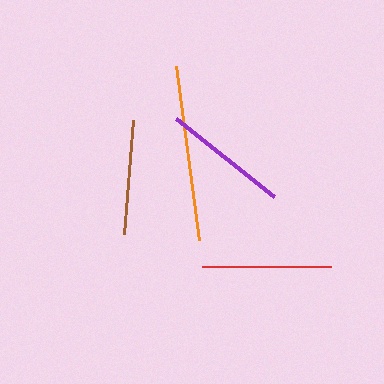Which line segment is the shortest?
The brown line is the shortest at approximately 114 pixels.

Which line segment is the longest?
The orange line is the longest at approximately 175 pixels.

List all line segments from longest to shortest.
From longest to shortest: orange, red, purple, brown.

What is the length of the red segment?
The red segment is approximately 129 pixels long.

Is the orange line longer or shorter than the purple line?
The orange line is longer than the purple line.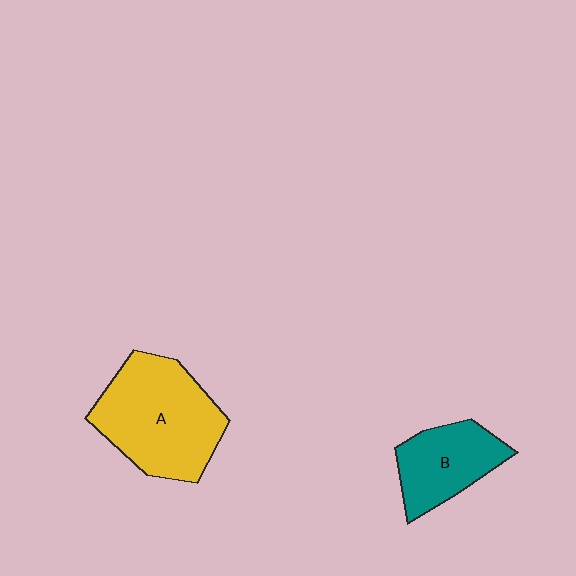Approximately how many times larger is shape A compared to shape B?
Approximately 1.7 times.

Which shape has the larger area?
Shape A (yellow).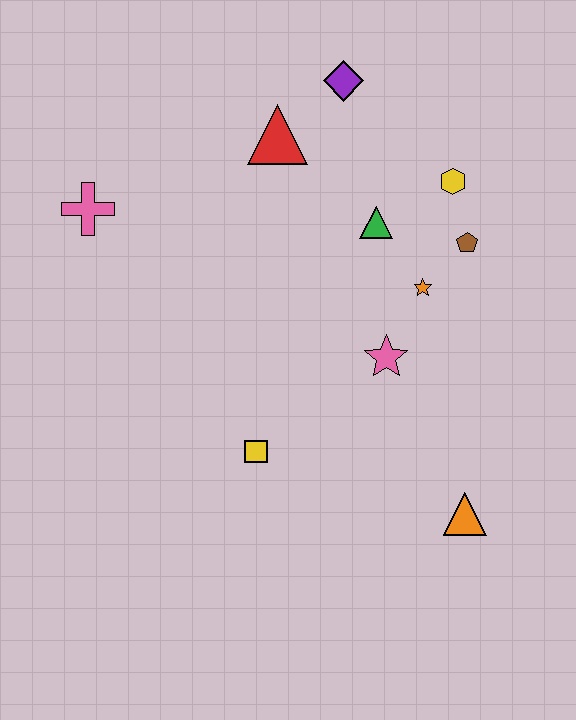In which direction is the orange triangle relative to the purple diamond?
The orange triangle is below the purple diamond.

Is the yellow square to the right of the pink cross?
Yes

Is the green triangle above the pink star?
Yes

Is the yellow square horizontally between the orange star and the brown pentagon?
No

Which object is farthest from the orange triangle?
The pink cross is farthest from the orange triangle.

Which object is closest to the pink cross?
The red triangle is closest to the pink cross.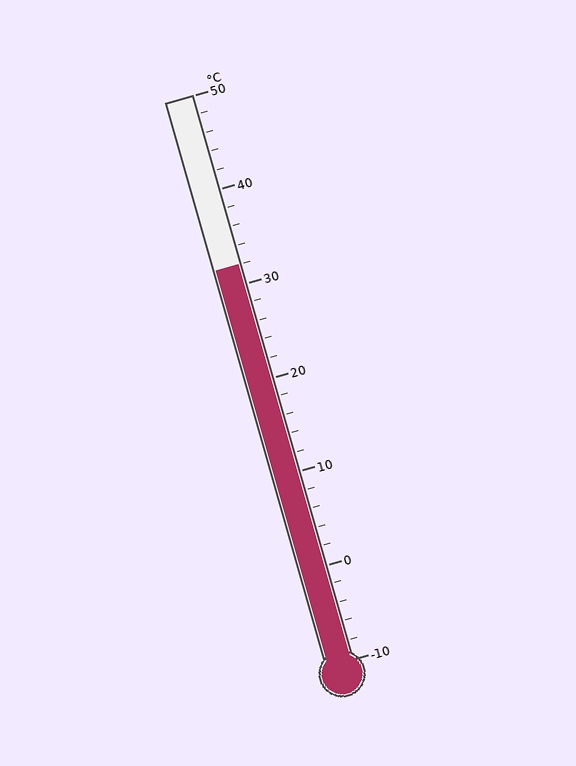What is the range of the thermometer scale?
The thermometer scale ranges from -10°C to 50°C.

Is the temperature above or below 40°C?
The temperature is below 40°C.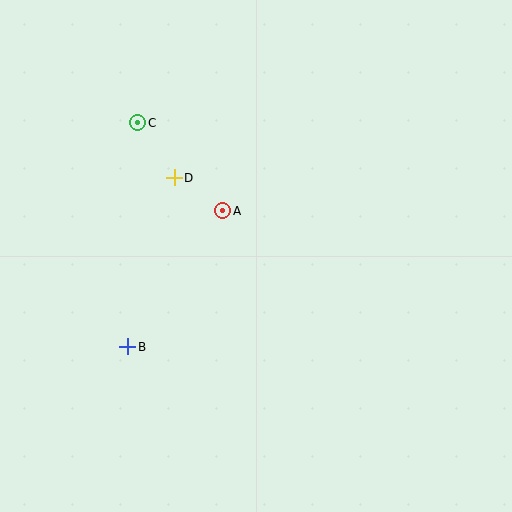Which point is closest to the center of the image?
Point A at (223, 211) is closest to the center.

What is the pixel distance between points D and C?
The distance between D and C is 66 pixels.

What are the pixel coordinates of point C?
Point C is at (138, 123).